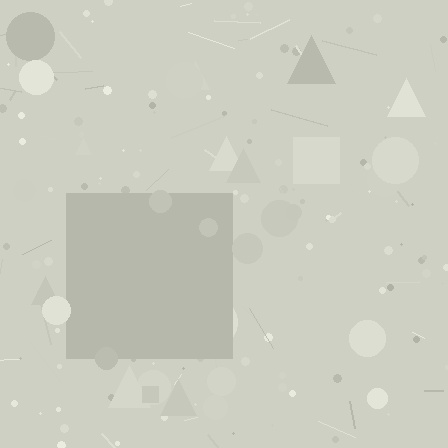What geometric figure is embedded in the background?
A square is embedded in the background.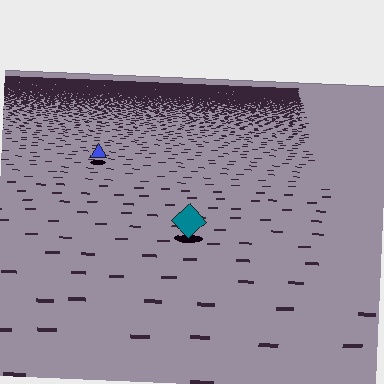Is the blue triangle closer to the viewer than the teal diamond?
No. The teal diamond is closer — you can tell from the texture gradient: the ground texture is coarser near it.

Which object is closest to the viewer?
The teal diamond is closest. The texture marks near it are larger and more spread out.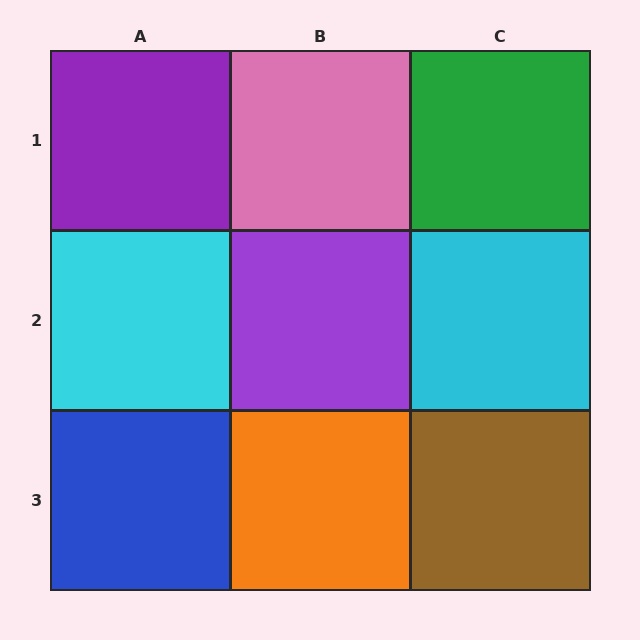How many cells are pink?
1 cell is pink.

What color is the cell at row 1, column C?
Green.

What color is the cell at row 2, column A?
Cyan.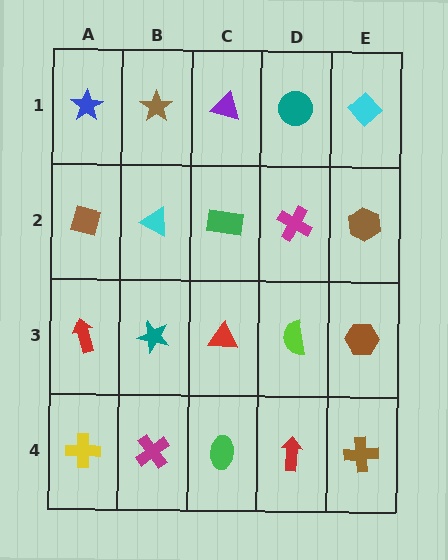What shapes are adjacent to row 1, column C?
A green rectangle (row 2, column C), a brown star (row 1, column B), a teal circle (row 1, column D).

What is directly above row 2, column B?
A brown star.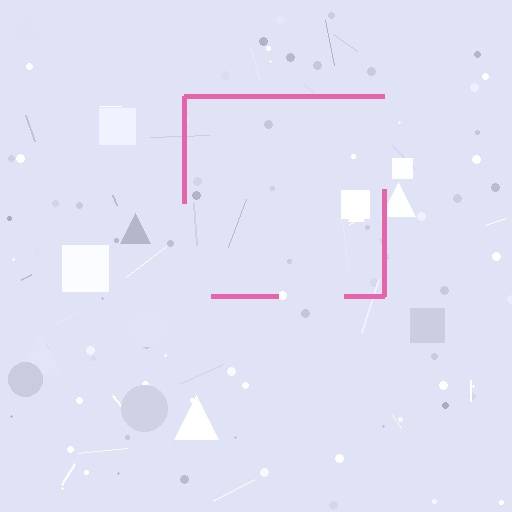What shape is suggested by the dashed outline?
The dashed outline suggests a square.